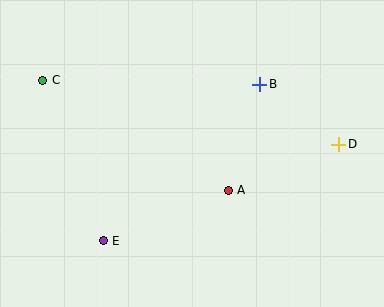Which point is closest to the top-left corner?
Point C is closest to the top-left corner.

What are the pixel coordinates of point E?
Point E is at (103, 241).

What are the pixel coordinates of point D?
Point D is at (339, 144).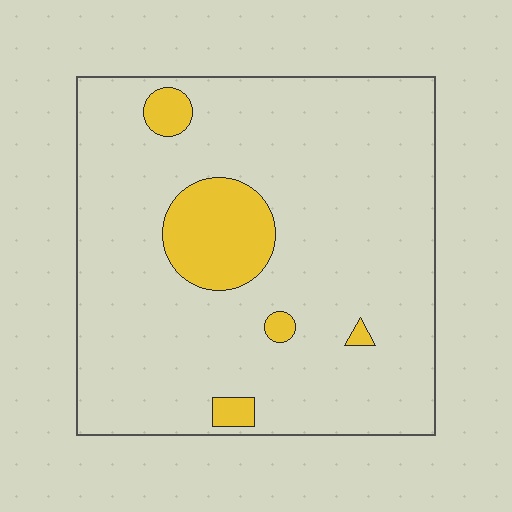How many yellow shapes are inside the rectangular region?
5.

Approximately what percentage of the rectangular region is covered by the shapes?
Approximately 10%.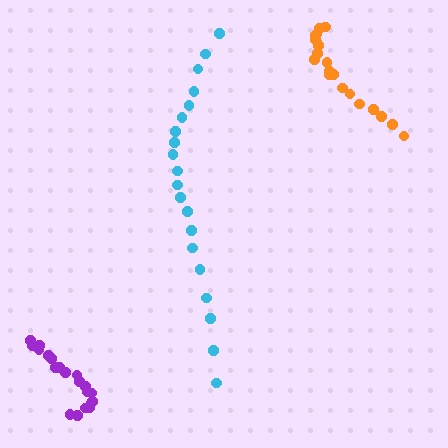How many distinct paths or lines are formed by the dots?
There are 3 distinct paths.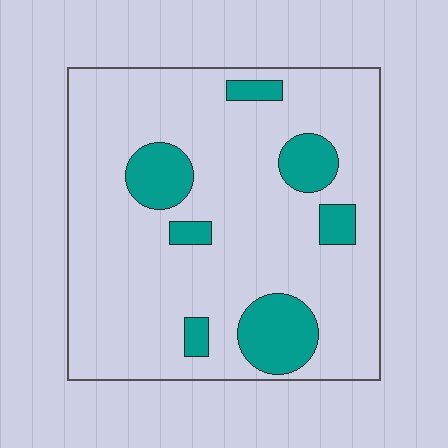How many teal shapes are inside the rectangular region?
7.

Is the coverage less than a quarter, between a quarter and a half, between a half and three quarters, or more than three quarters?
Less than a quarter.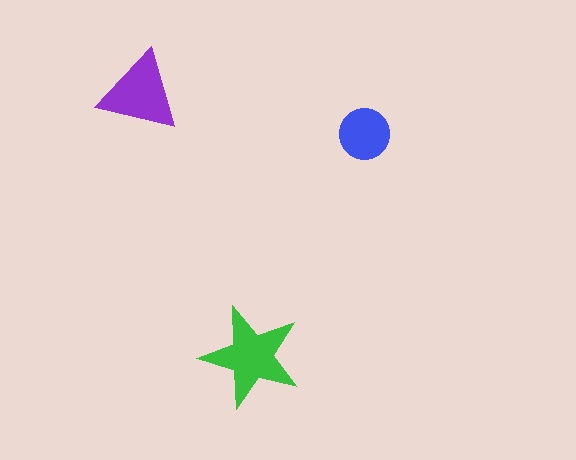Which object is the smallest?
The blue circle.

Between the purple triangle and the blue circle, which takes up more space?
The purple triangle.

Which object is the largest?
The green star.